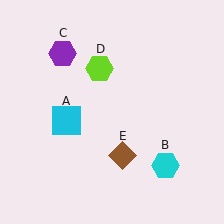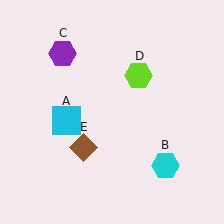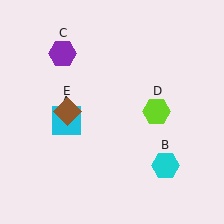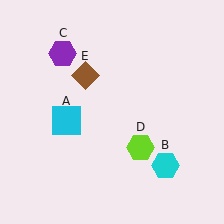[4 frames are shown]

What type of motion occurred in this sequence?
The lime hexagon (object D), brown diamond (object E) rotated clockwise around the center of the scene.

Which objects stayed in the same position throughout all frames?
Cyan square (object A) and cyan hexagon (object B) and purple hexagon (object C) remained stationary.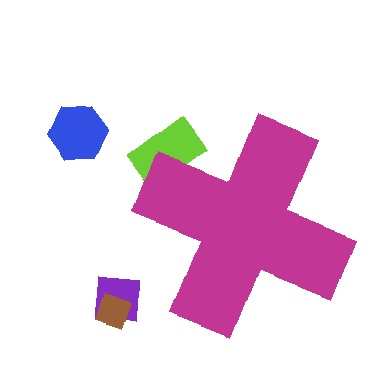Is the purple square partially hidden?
No, the purple square is fully visible.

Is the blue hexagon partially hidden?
No, the blue hexagon is fully visible.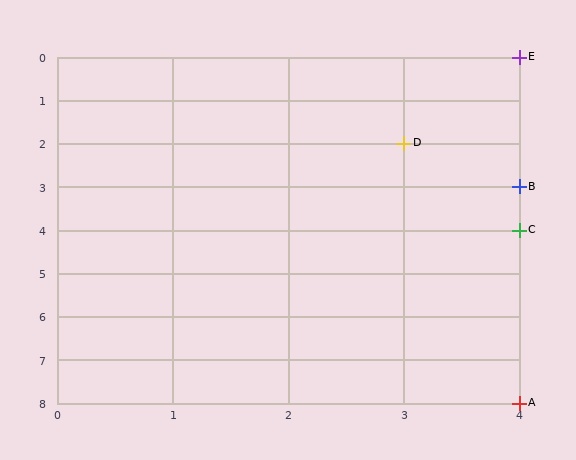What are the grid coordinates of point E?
Point E is at grid coordinates (4, 0).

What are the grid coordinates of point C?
Point C is at grid coordinates (4, 4).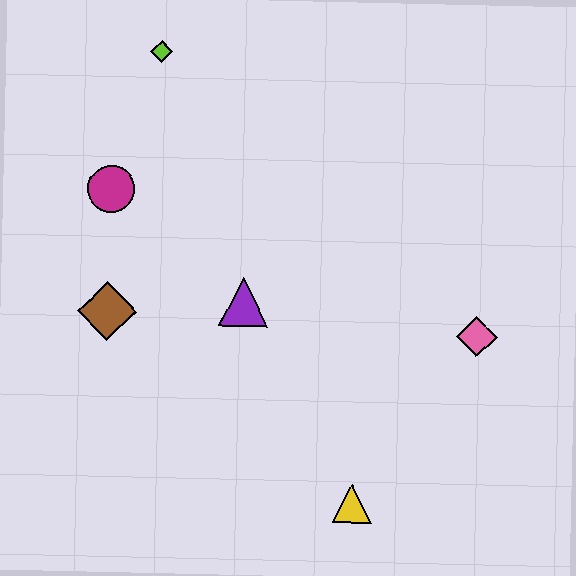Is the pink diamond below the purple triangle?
Yes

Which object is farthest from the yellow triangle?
The lime diamond is farthest from the yellow triangle.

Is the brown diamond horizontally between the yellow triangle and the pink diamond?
No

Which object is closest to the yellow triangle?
The pink diamond is closest to the yellow triangle.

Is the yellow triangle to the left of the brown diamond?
No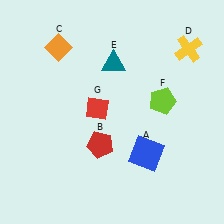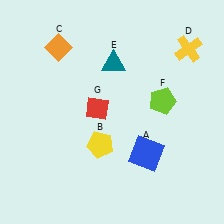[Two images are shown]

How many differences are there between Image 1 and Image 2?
There is 1 difference between the two images.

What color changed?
The pentagon (B) changed from red in Image 1 to yellow in Image 2.